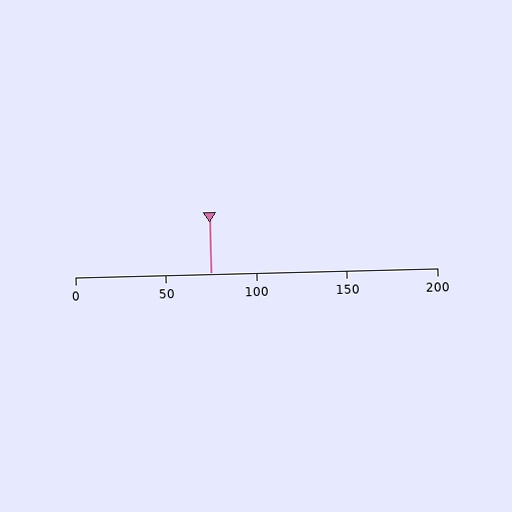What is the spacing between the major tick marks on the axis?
The major ticks are spaced 50 apart.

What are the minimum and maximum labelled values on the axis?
The axis runs from 0 to 200.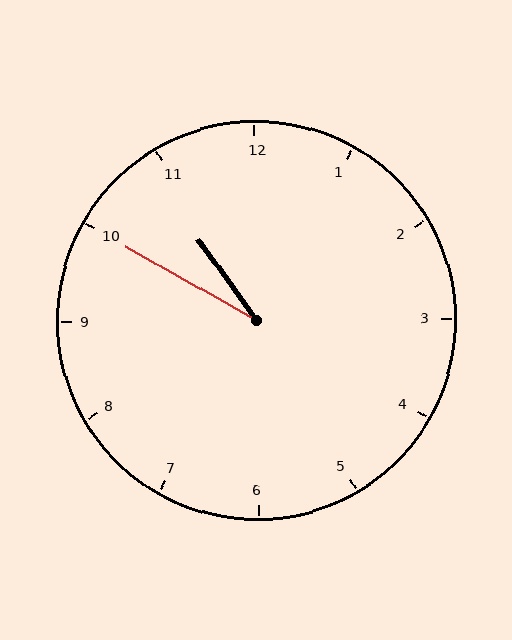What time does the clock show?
10:50.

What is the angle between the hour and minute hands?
Approximately 25 degrees.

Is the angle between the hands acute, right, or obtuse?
It is acute.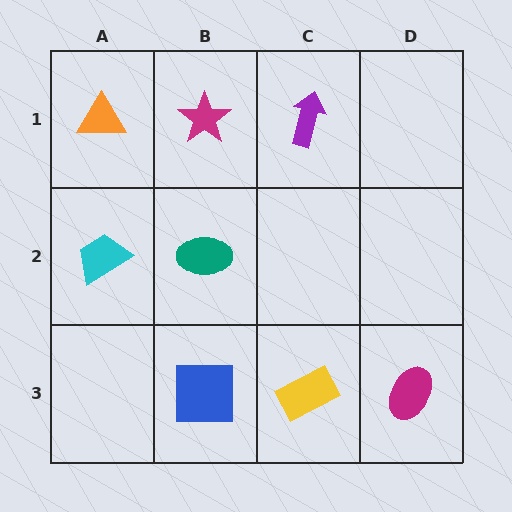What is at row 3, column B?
A blue square.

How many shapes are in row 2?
2 shapes.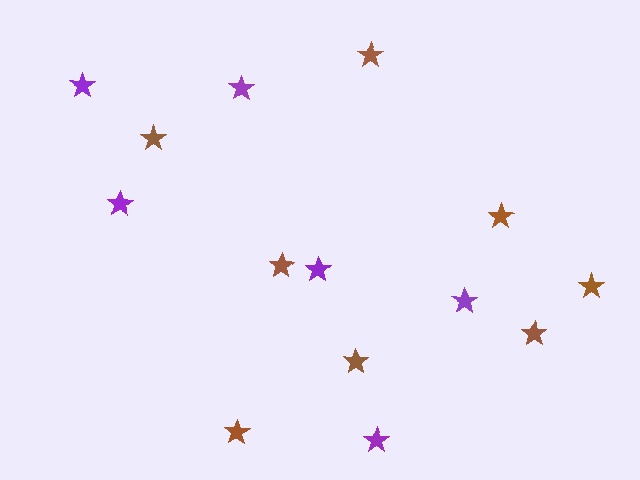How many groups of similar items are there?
There are 2 groups: one group of purple stars (6) and one group of brown stars (8).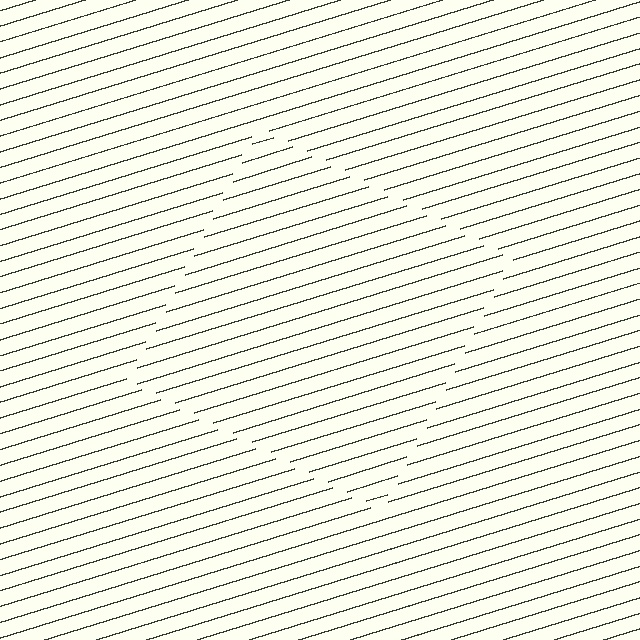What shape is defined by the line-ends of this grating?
An illusory square. The interior of the shape contains the same grating, shifted by half a period — the contour is defined by the phase discontinuity where line-ends from the inner and outer gratings abut.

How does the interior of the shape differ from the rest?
The interior of the shape contains the same grating, shifted by half a period — the contour is defined by the phase discontinuity where line-ends from the inner and outer gratings abut.